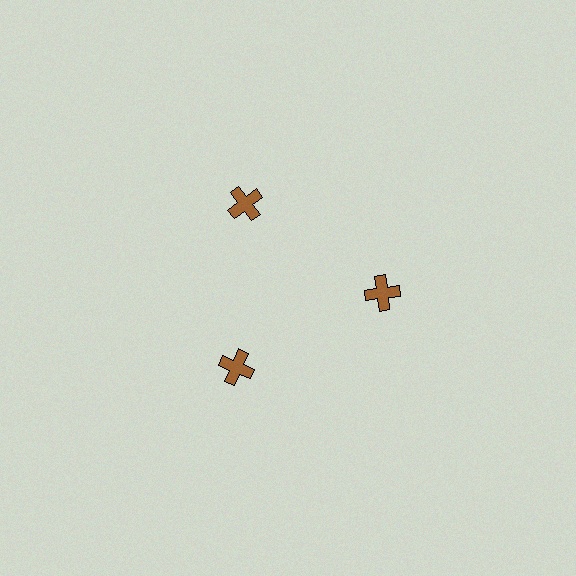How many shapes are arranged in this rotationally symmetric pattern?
There are 3 shapes, arranged in 3 groups of 1.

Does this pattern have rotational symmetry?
Yes, this pattern has 3-fold rotational symmetry. It looks the same after rotating 120 degrees around the center.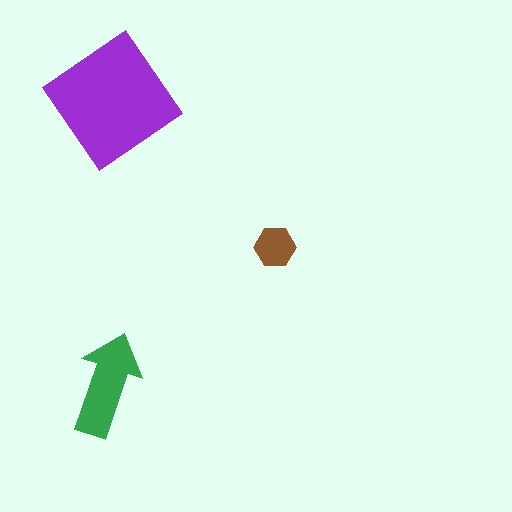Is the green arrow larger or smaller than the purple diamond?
Smaller.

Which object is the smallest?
The brown hexagon.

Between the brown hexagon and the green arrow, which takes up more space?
The green arrow.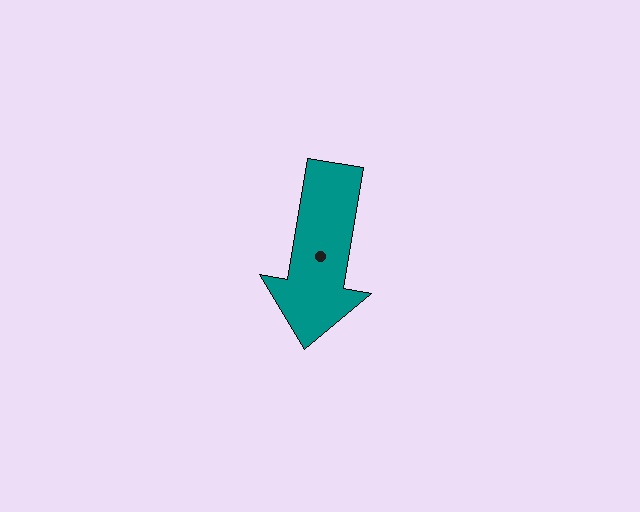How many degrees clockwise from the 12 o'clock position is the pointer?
Approximately 189 degrees.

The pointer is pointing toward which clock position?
Roughly 6 o'clock.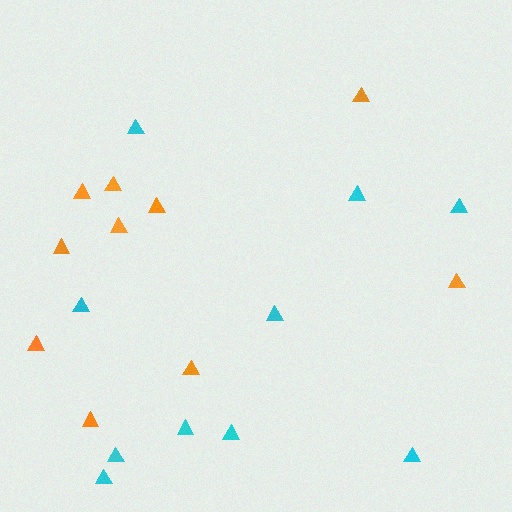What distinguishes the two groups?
There are 2 groups: one group of orange triangles (10) and one group of cyan triangles (10).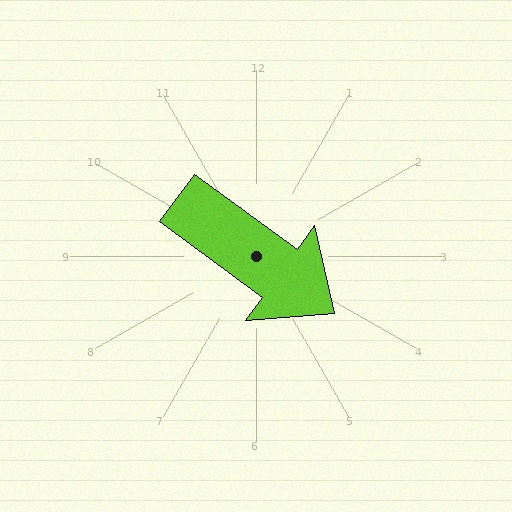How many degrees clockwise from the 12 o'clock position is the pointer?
Approximately 126 degrees.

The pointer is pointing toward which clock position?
Roughly 4 o'clock.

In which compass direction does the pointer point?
Southeast.